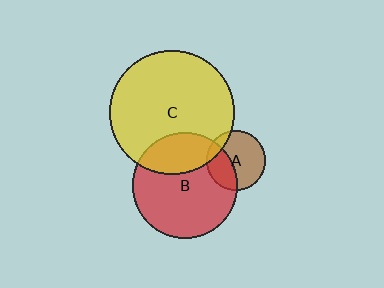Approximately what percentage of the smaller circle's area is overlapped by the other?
Approximately 30%.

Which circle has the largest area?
Circle C (yellow).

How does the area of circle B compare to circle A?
Approximately 3.2 times.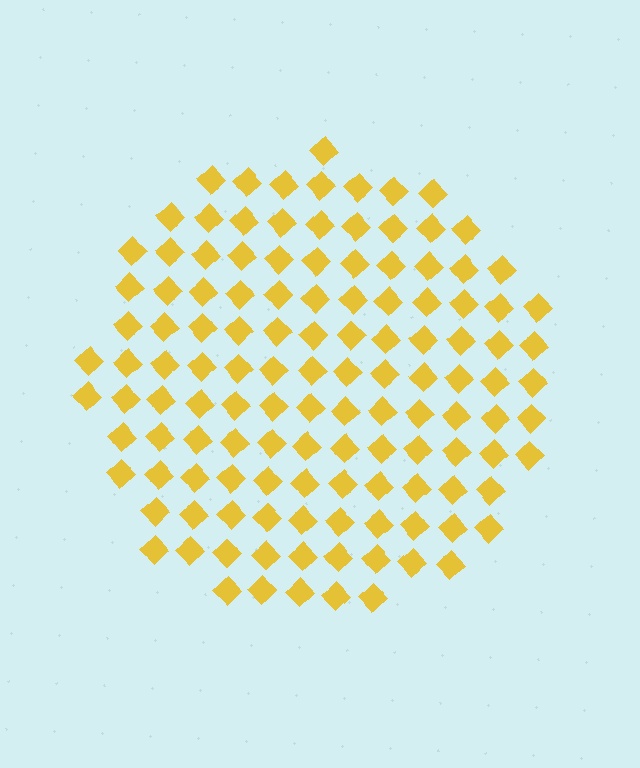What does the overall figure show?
The overall figure shows a circle.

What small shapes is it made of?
It is made of small diamonds.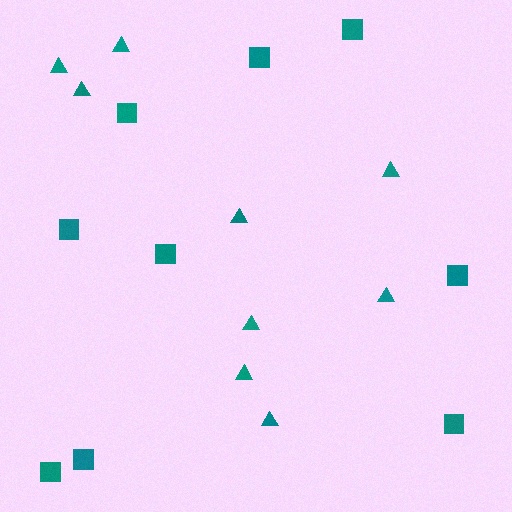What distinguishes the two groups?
There are 2 groups: one group of triangles (9) and one group of squares (9).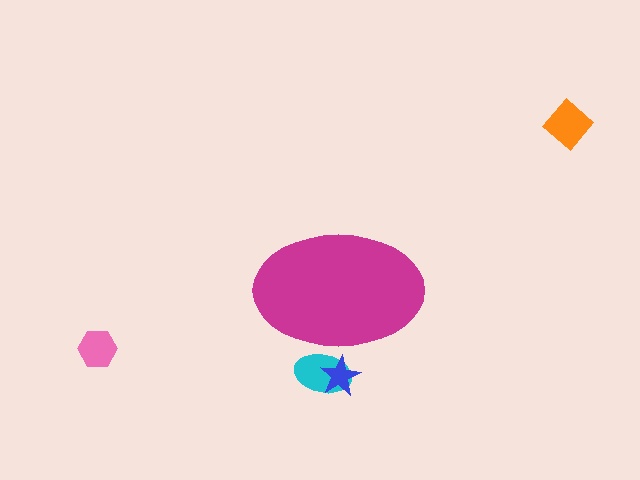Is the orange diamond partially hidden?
No, the orange diamond is fully visible.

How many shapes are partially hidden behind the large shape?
2 shapes are partially hidden.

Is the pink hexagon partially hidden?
No, the pink hexagon is fully visible.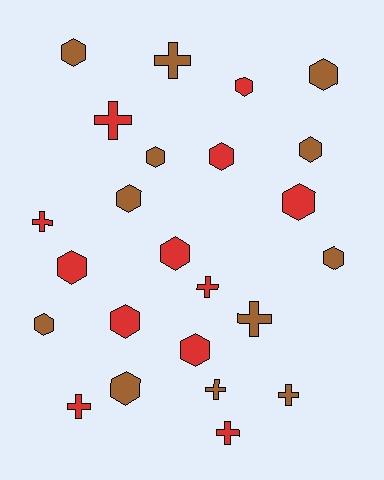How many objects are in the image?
There are 24 objects.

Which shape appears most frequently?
Hexagon, with 15 objects.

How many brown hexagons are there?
There are 8 brown hexagons.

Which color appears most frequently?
Brown, with 12 objects.